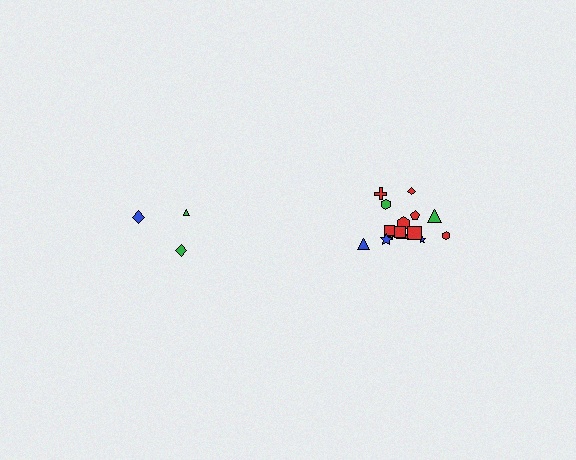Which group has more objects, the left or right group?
The right group.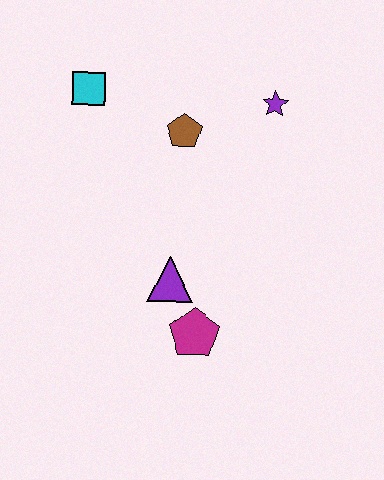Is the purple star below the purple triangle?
No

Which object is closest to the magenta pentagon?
The purple triangle is closest to the magenta pentagon.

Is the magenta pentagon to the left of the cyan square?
No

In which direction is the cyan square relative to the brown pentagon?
The cyan square is to the left of the brown pentagon.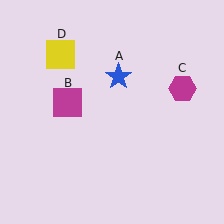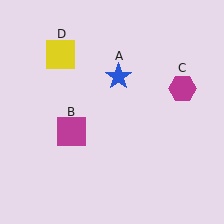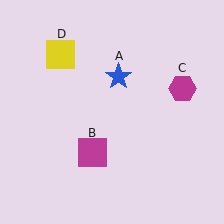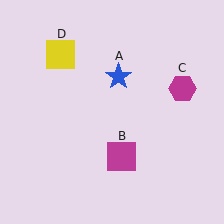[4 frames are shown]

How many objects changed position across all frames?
1 object changed position: magenta square (object B).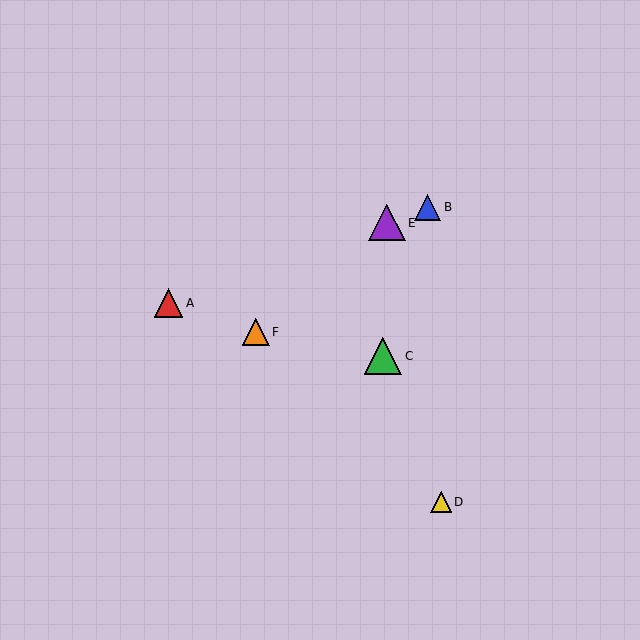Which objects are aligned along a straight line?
Objects A, B, E are aligned along a straight line.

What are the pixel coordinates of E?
Object E is at (387, 223).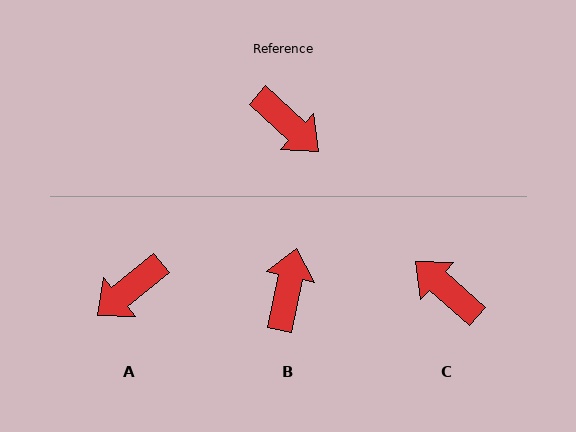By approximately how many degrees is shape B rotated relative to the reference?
Approximately 121 degrees counter-clockwise.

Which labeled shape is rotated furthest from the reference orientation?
C, about 179 degrees away.